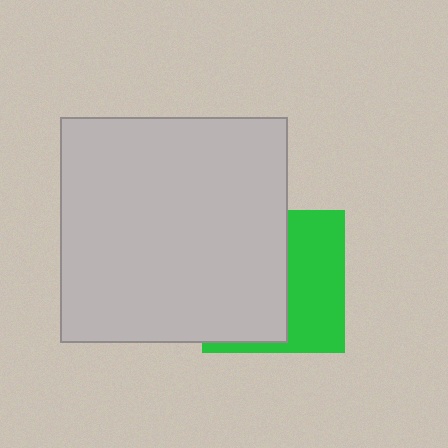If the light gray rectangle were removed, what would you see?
You would see the complete green square.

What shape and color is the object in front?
The object in front is a light gray rectangle.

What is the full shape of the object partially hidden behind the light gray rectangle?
The partially hidden object is a green square.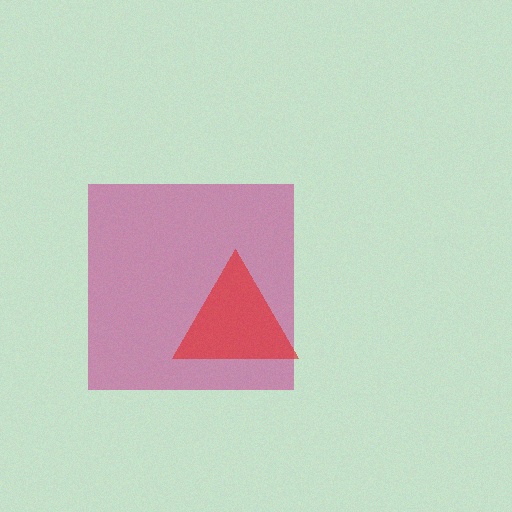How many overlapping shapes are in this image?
There are 2 overlapping shapes in the image.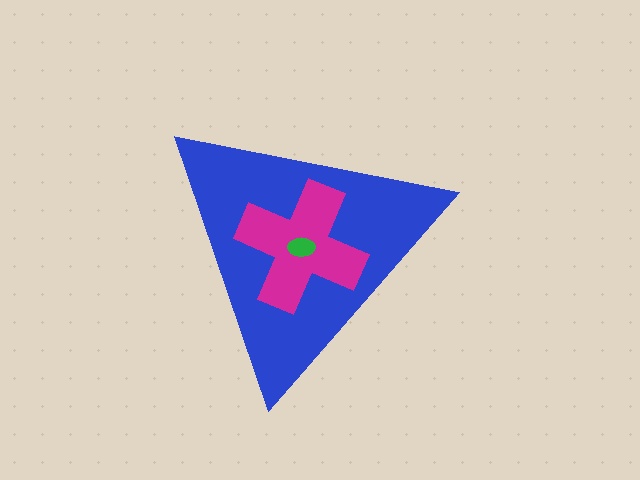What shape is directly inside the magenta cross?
The green ellipse.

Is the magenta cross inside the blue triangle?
Yes.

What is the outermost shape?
The blue triangle.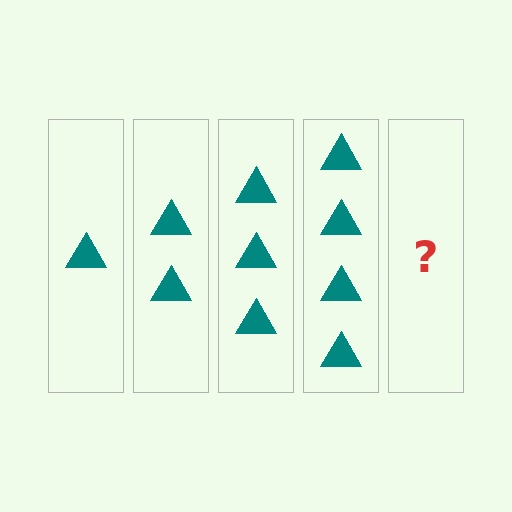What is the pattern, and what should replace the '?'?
The pattern is that each step adds one more triangle. The '?' should be 5 triangles.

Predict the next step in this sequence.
The next step is 5 triangles.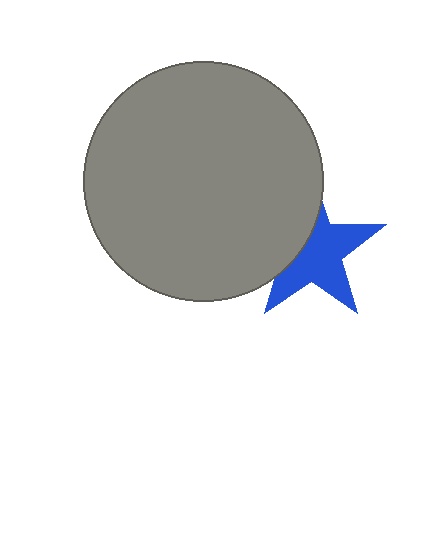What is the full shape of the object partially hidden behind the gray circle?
The partially hidden object is a blue star.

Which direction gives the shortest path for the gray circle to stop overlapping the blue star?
Moving left gives the shortest separation.